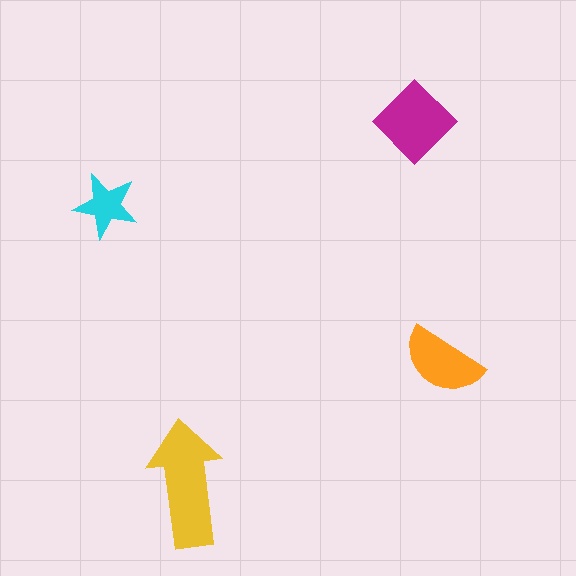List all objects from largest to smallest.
The yellow arrow, the magenta diamond, the orange semicircle, the cyan star.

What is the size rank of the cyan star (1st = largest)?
4th.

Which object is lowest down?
The yellow arrow is bottommost.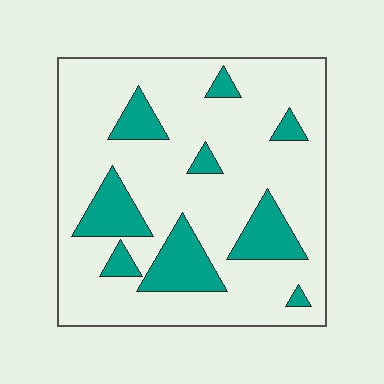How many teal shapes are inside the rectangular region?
9.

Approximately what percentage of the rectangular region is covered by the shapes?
Approximately 20%.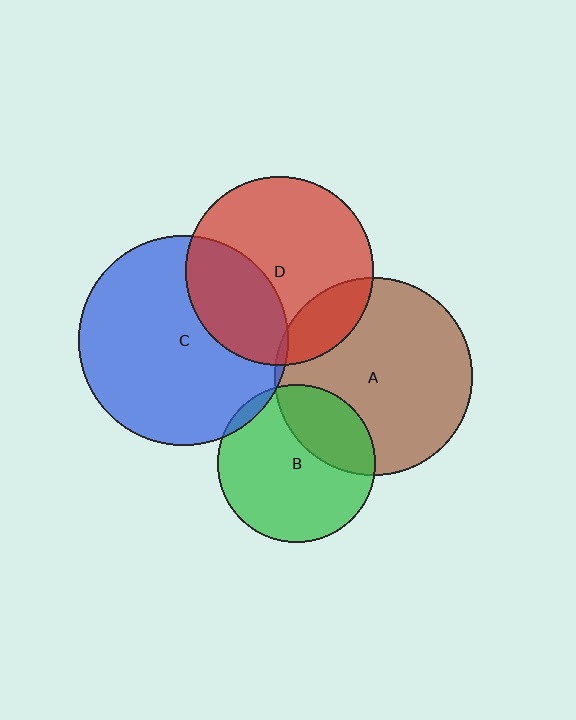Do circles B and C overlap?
Yes.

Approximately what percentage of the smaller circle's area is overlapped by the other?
Approximately 5%.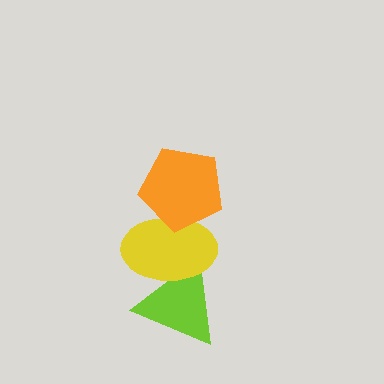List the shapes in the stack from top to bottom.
From top to bottom: the orange pentagon, the yellow ellipse, the lime triangle.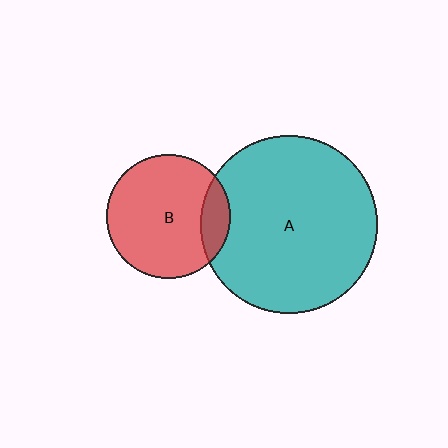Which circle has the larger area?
Circle A (teal).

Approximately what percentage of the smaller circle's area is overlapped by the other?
Approximately 15%.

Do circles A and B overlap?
Yes.